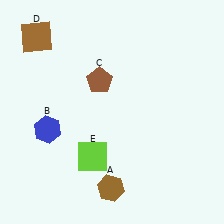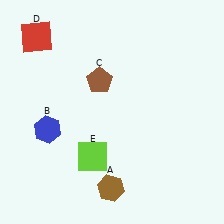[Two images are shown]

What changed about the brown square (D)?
In Image 1, D is brown. In Image 2, it changed to red.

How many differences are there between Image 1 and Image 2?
There is 1 difference between the two images.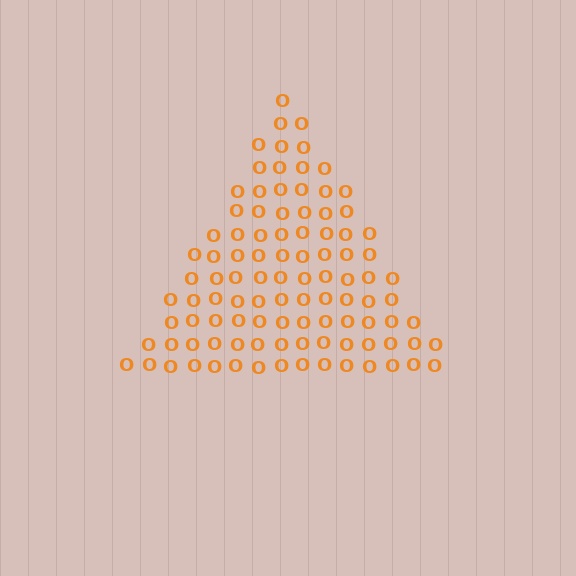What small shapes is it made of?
It is made of small letter O's.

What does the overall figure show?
The overall figure shows a triangle.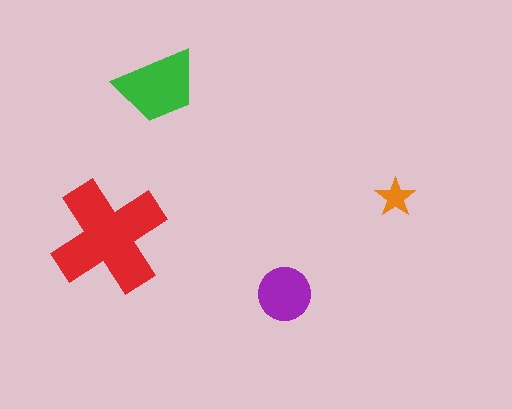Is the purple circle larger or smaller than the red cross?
Smaller.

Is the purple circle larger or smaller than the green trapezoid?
Smaller.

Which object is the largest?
The red cross.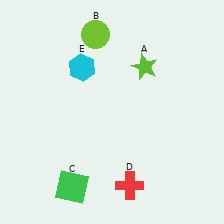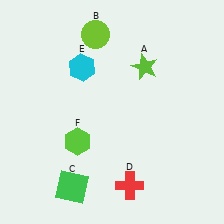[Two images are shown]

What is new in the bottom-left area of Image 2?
A lime hexagon (F) was added in the bottom-left area of Image 2.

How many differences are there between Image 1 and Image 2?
There is 1 difference between the two images.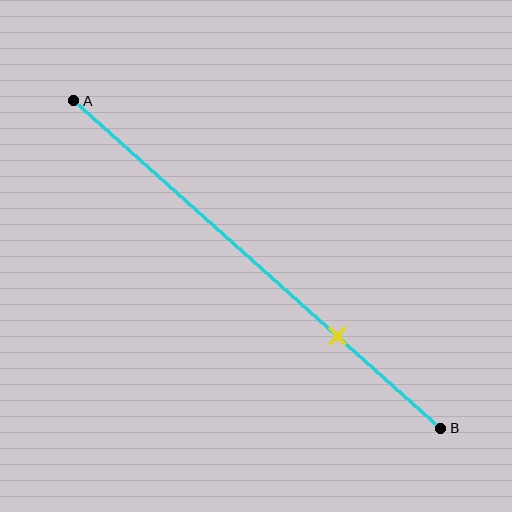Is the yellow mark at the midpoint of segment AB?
No, the mark is at about 70% from A, not at the 50% midpoint.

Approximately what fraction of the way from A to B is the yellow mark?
The yellow mark is approximately 70% of the way from A to B.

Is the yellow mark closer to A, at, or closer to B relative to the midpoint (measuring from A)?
The yellow mark is closer to point B than the midpoint of segment AB.